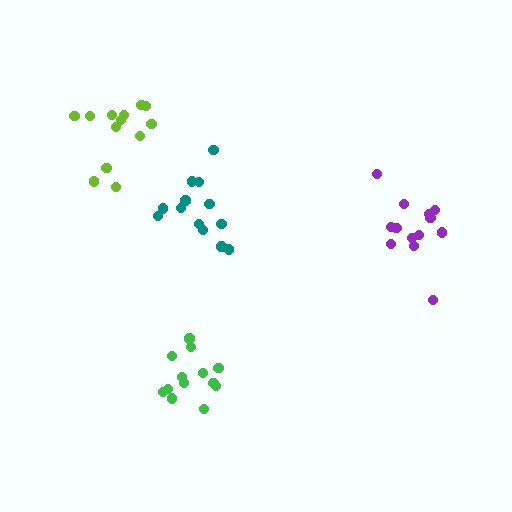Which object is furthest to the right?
The purple cluster is rightmost.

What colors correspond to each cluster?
The clusters are colored: purple, green, teal, lime.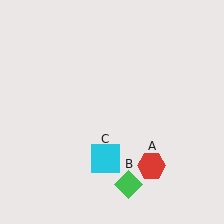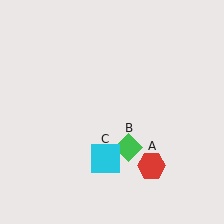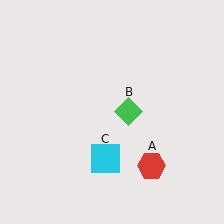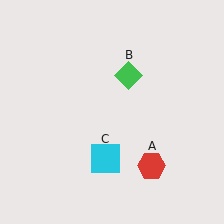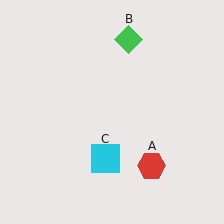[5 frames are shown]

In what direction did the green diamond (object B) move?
The green diamond (object B) moved up.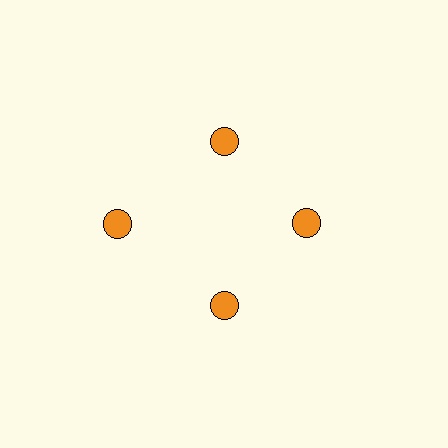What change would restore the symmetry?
The symmetry would be restored by moving it inward, back onto the ring so that all 4 circles sit at equal angles and equal distance from the center.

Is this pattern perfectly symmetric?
No. The 4 orange circles are arranged in a ring, but one element near the 9 o'clock position is pushed outward from the center, breaking the 4-fold rotational symmetry.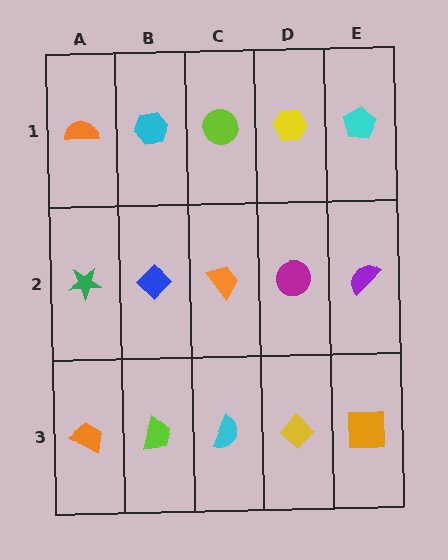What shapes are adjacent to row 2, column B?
A cyan hexagon (row 1, column B), a lime trapezoid (row 3, column B), a green star (row 2, column A), an orange trapezoid (row 2, column C).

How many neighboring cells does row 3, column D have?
3.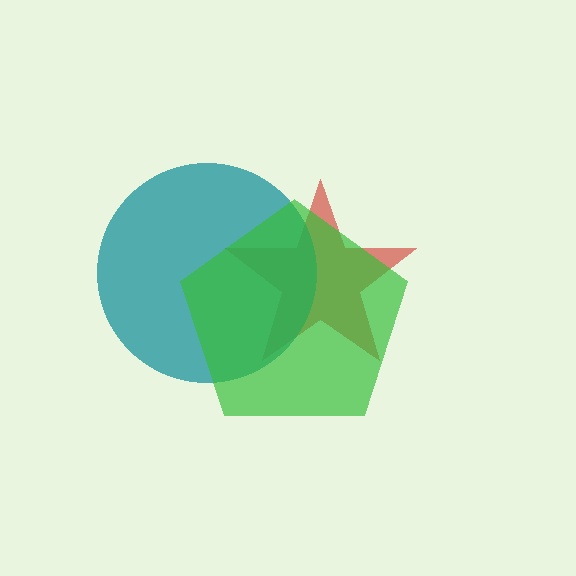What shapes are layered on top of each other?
The layered shapes are: a red star, a teal circle, a green pentagon.